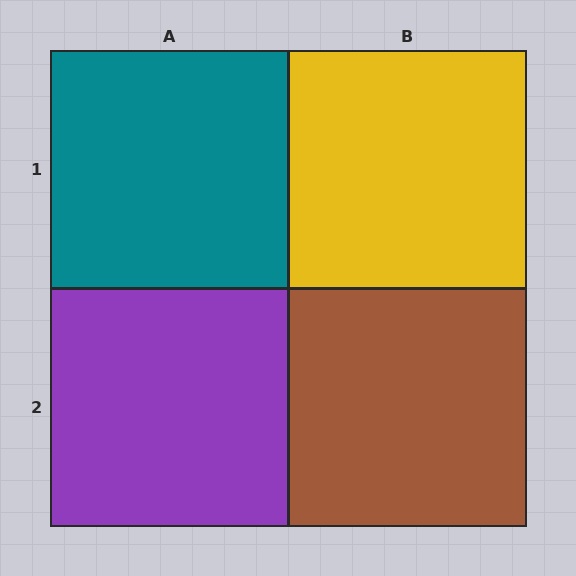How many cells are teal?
1 cell is teal.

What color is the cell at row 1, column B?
Yellow.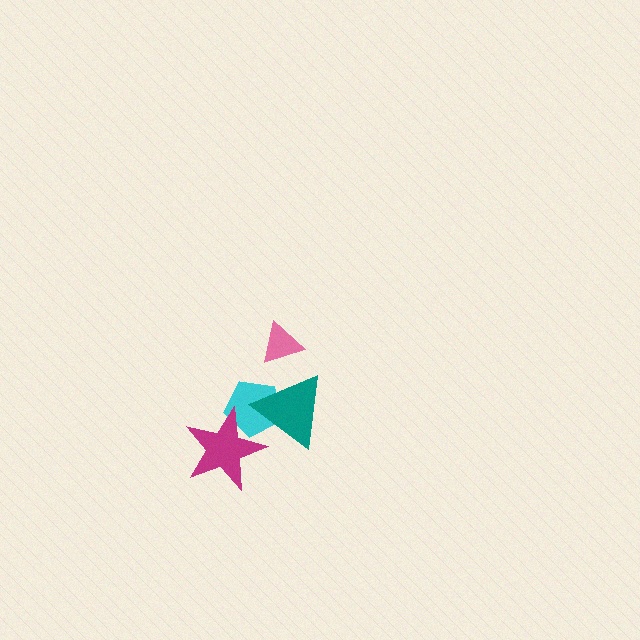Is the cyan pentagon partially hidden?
Yes, it is partially covered by another shape.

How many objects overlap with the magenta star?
2 objects overlap with the magenta star.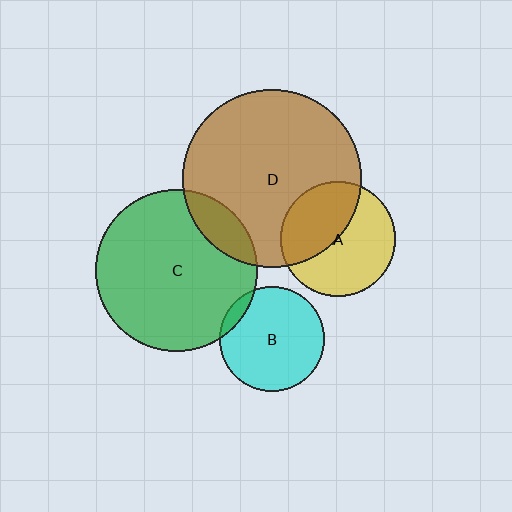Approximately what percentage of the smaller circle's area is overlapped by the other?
Approximately 15%.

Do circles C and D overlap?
Yes.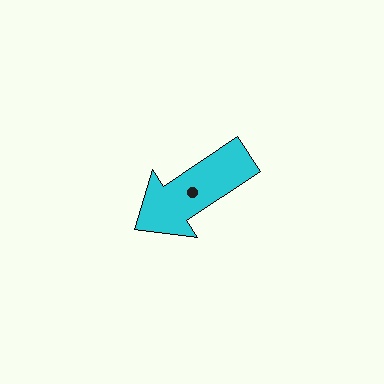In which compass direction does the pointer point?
Southwest.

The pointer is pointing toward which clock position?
Roughly 8 o'clock.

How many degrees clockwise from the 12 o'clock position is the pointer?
Approximately 236 degrees.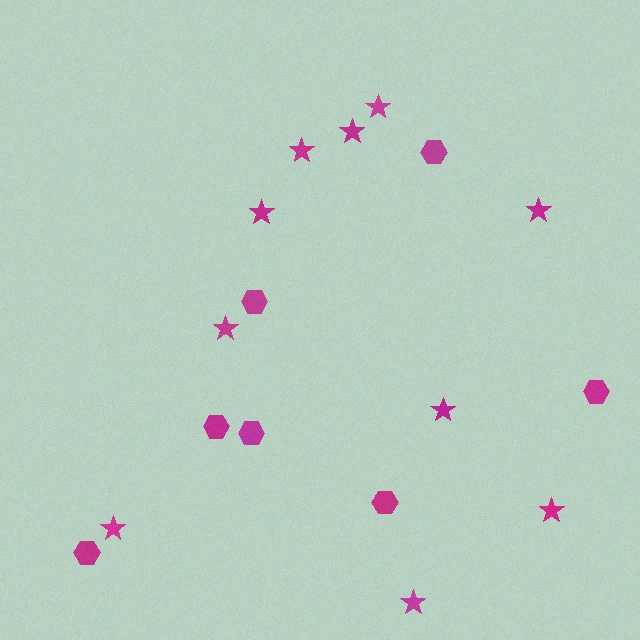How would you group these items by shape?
There are 2 groups: one group of stars (10) and one group of hexagons (7).